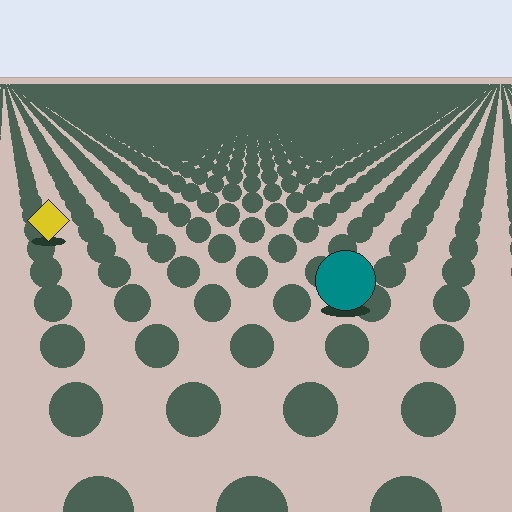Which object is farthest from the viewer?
The yellow diamond is farthest from the viewer. It appears smaller and the ground texture around it is denser.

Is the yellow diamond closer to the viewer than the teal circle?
No. The teal circle is closer — you can tell from the texture gradient: the ground texture is coarser near it.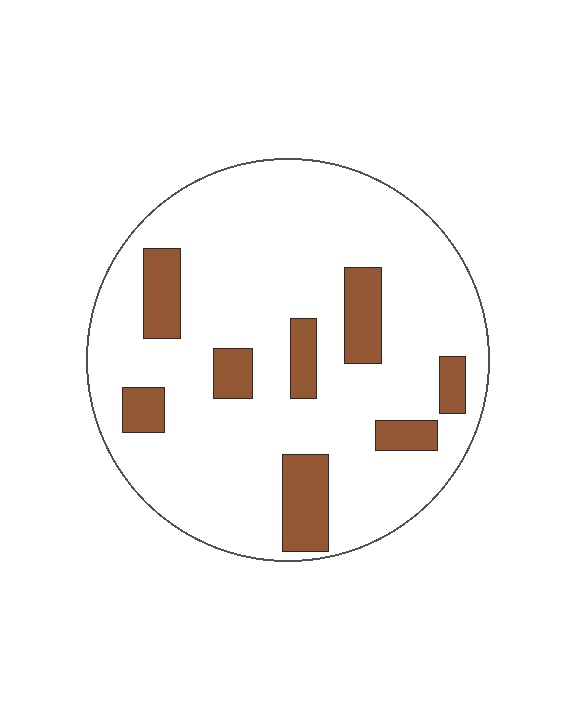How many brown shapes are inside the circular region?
8.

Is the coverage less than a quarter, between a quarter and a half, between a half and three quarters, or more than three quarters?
Less than a quarter.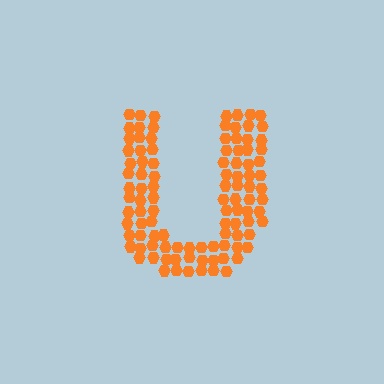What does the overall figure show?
The overall figure shows the letter U.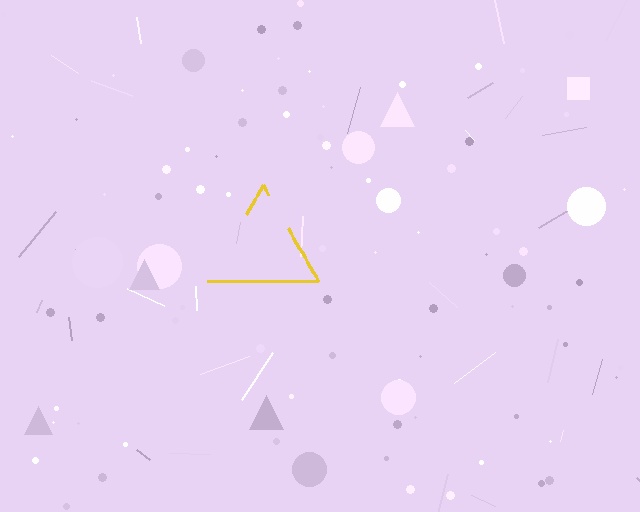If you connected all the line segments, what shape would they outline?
They would outline a triangle.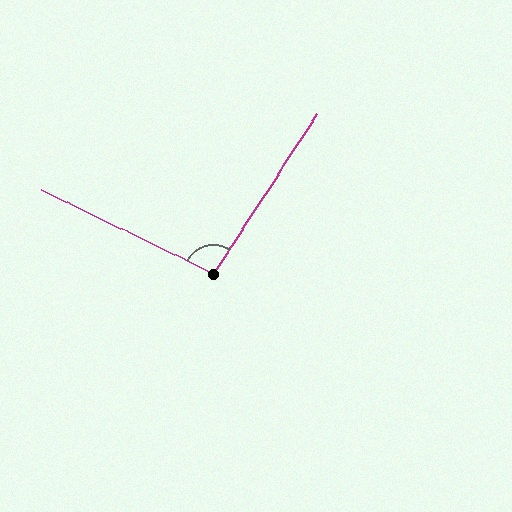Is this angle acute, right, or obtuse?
It is obtuse.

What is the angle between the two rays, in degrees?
Approximately 97 degrees.